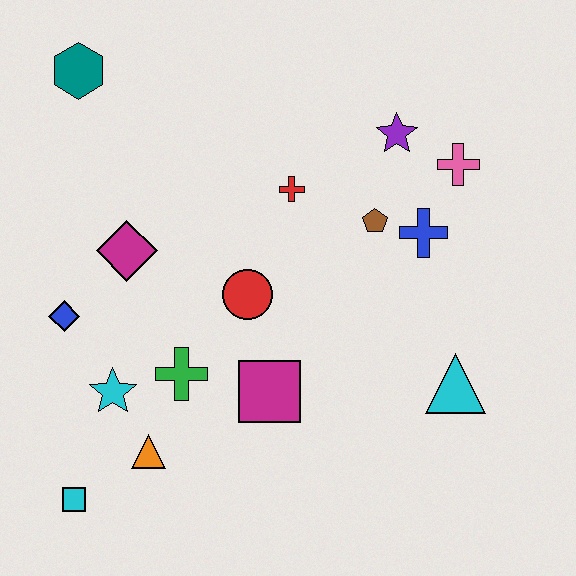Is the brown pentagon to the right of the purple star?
No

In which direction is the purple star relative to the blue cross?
The purple star is above the blue cross.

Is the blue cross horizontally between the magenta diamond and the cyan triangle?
Yes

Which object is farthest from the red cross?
The cyan square is farthest from the red cross.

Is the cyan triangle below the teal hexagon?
Yes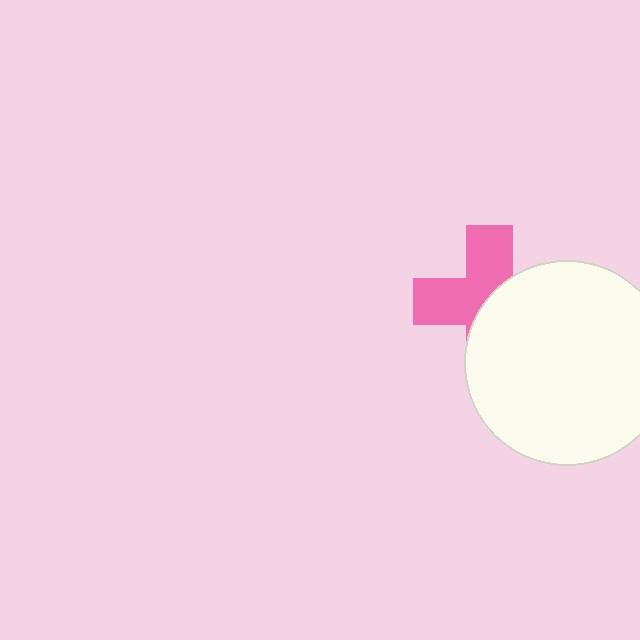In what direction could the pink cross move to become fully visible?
The pink cross could move left. That would shift it out from behind the white circle entirely.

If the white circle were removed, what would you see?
You would see the complete pink cross.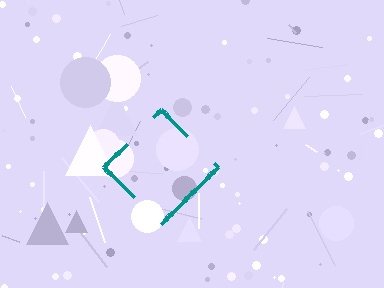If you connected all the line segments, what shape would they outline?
They would outline a diamond.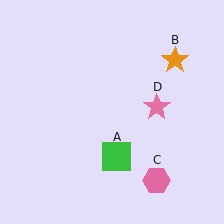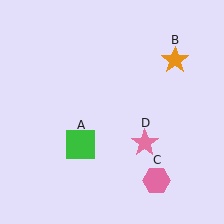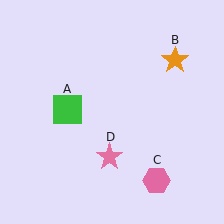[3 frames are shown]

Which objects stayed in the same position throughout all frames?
Orange star (object B) and pink hexagon (object C) remained stationary.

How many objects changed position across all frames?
2 objects changed position: green square (object A), pink star (object D).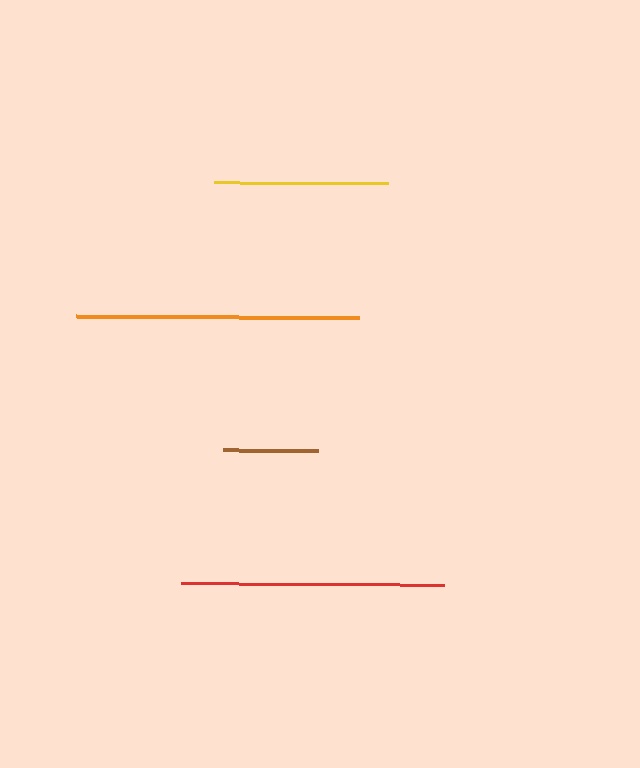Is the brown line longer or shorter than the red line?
The red line is longer than the brown line.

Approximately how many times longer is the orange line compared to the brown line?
The orange line is approximately 3.0 times the length of the brown line.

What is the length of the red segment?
The red segment is approximately 263 pixels long.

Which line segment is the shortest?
The brown line is the shortest at approximately 95 pixels.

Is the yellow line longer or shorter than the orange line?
The orange line is longer than the yellow line.